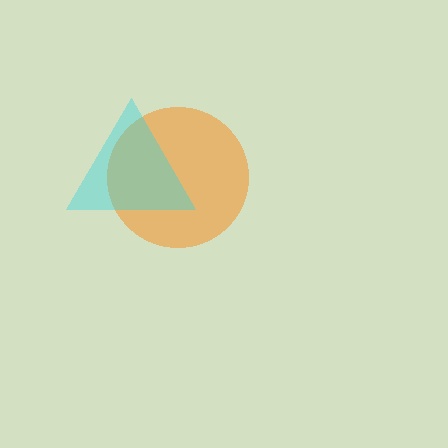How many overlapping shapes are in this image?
There are 2 overlapping shapes in the image.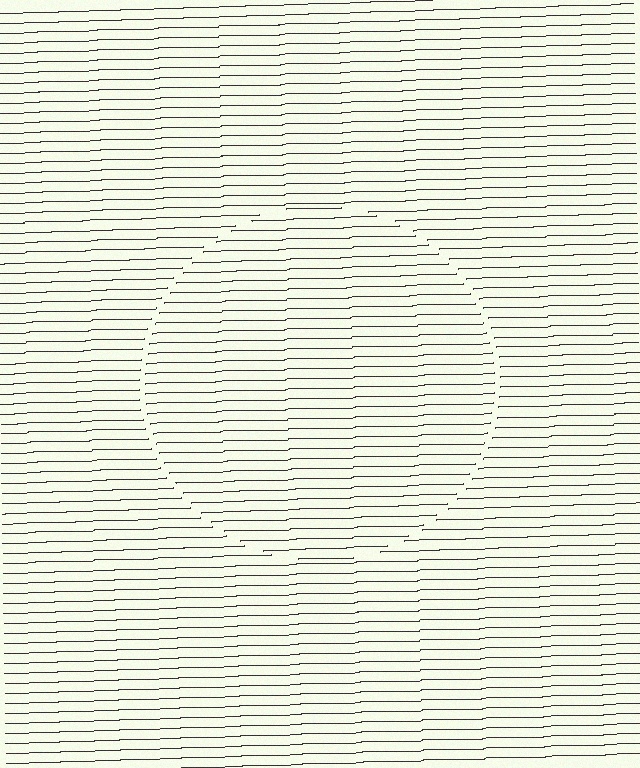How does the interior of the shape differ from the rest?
The interior of the shape contains the same grating, shifted by half a period — the contour is defined by the phase discontinuity where line-ends from the inner and outer gratings abut.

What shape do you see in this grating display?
An illusory circle. The interior of the shape contains the same grating, shifted by half a period — the contour is defined by the phase discontinuity where line-ends from the inner and outer gratings abut.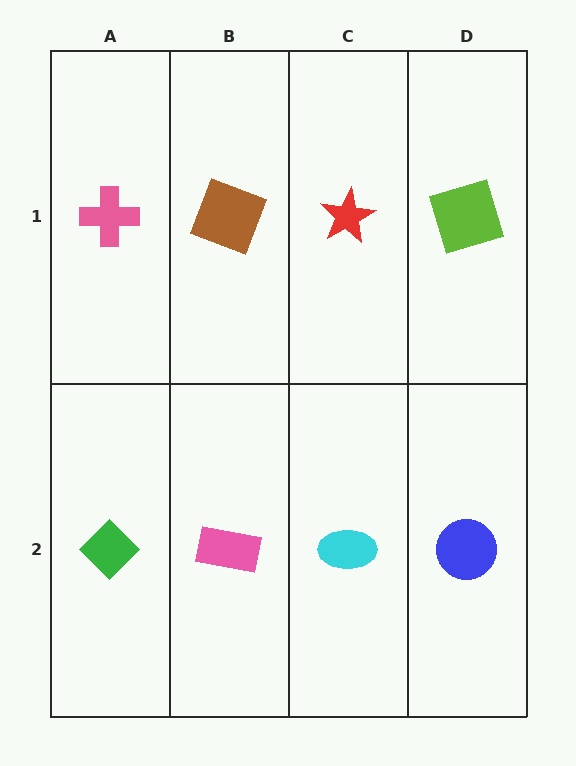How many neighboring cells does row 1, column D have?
2.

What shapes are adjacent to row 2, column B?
A brown square (row 1, column B), a green diamond (row 2, column A), a cyan ellipse (row 2, column C).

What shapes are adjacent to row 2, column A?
A pink cross (row 1, column A), a pink rectangle (row 2, column B).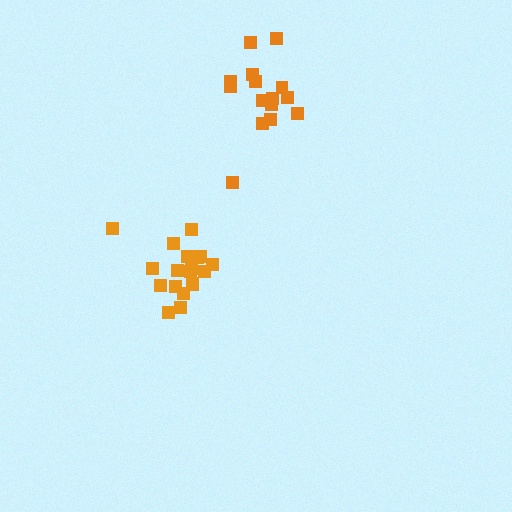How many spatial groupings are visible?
There are 2 spatial groupings.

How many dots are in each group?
Group 1: 19 dots, Group 2: 15 dots (34 total).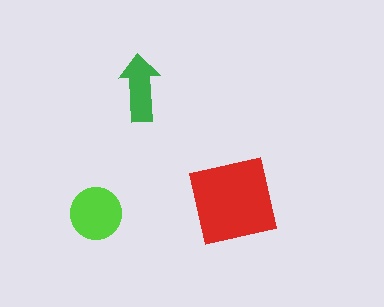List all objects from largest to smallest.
The red square, the lime circle, the green arrow.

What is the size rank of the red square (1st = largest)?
1st.